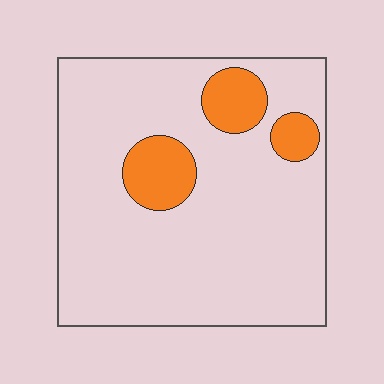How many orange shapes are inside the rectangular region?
3.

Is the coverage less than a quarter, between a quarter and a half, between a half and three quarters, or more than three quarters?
Less than a quarter.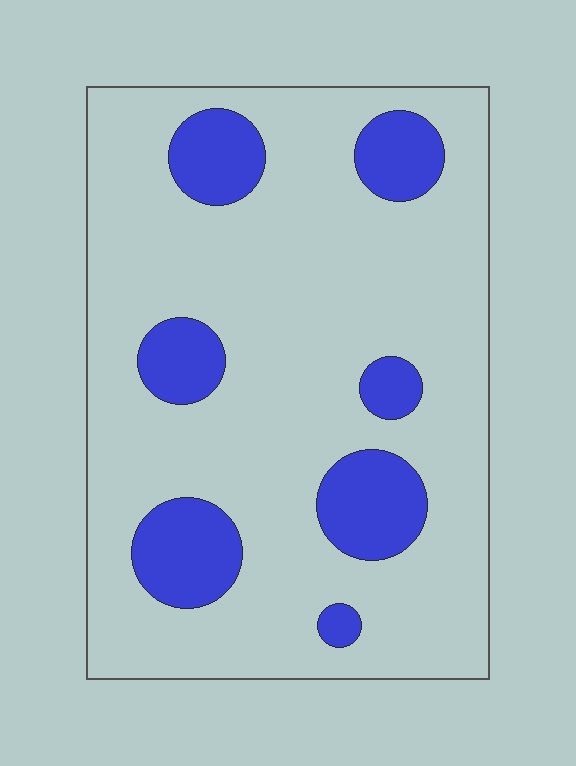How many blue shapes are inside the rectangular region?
7.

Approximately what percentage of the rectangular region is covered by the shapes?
Approximately 20%.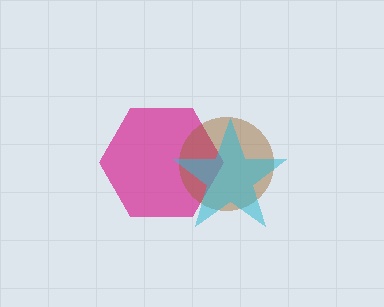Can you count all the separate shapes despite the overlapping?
Yes, there are 3 separate shapes.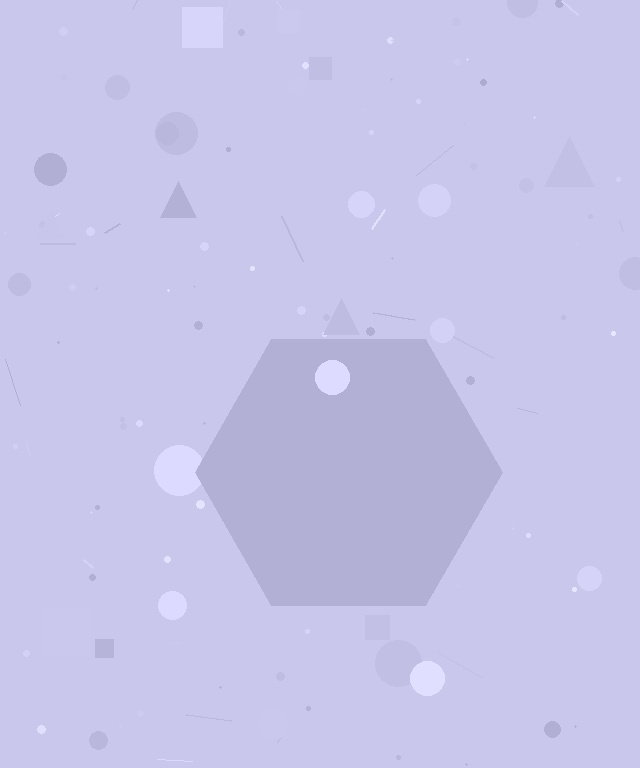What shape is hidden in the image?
A hexagon is hidden in the image.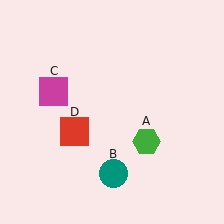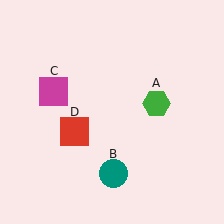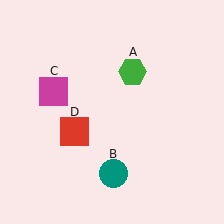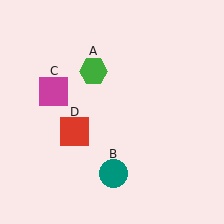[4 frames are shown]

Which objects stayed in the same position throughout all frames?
Teal circle (object B) and magenta square (object C) and red square (object D) remained stationary.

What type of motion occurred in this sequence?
The green hexagon (object A) rotated counterclockwise around the center of the scene.